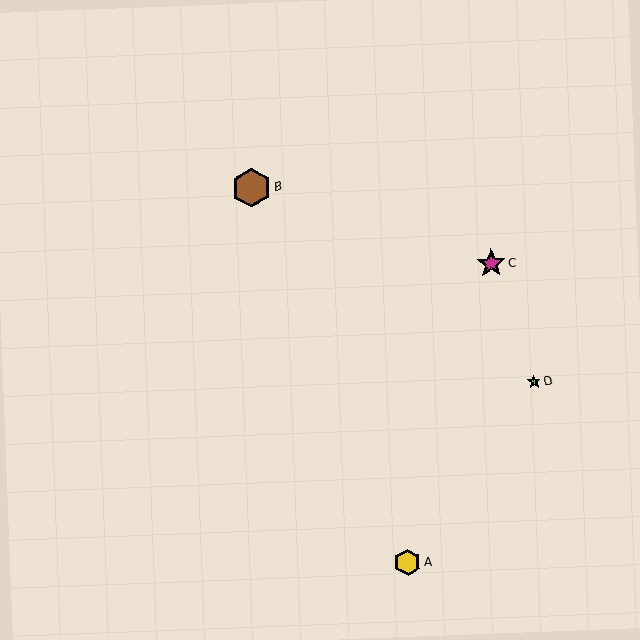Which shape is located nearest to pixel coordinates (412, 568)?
The yellow hexagon (labeled A) at (408, 562) is nearest to that location.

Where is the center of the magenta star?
The center of the magenta star is at (491, 264).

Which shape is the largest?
The brown hexagon (labeled B) is the largest.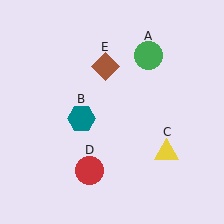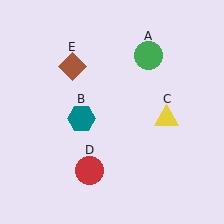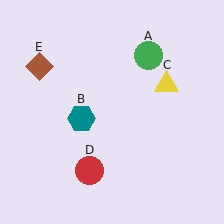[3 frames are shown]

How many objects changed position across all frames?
2 objects changed position: yellow triangle (object C), brown diamond (object E).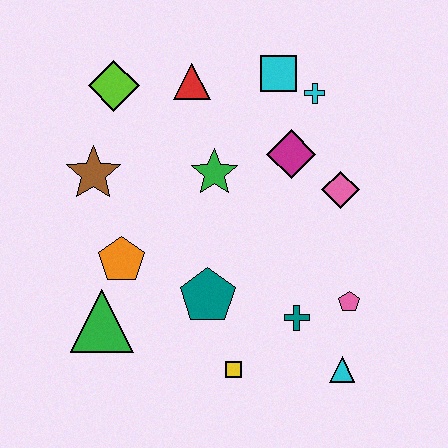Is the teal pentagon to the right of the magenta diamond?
No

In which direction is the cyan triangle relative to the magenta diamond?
The cyan triangle is below the magenta diamond.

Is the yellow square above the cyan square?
No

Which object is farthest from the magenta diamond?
The green triangle is farthest from the magenta diamond.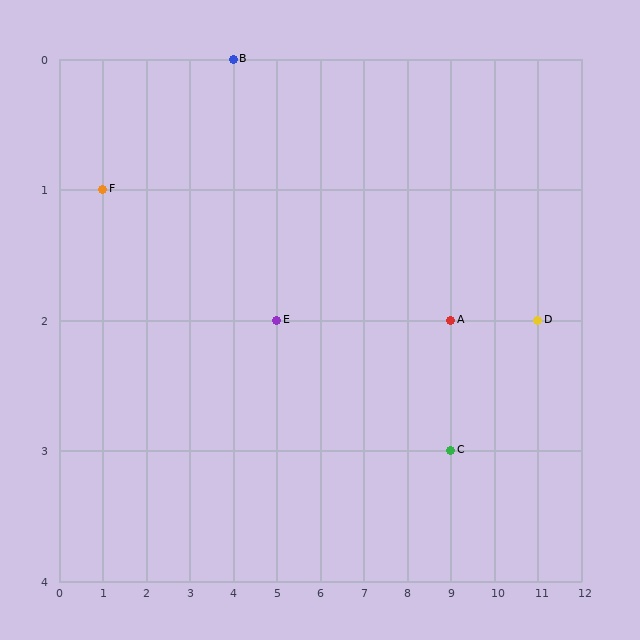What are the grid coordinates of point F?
Point F is at grid coordinates (1, 1).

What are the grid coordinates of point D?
Point D is at grid coordinates (11, 2).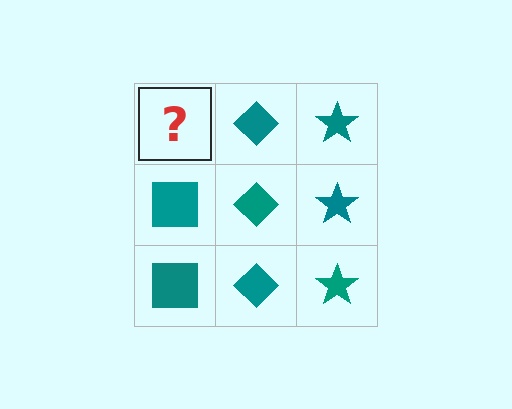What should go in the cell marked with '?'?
The missing cell should contain a teal square.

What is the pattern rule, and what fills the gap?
The rule is that each column has a consistent shape. The gap should be filled with a teal square.